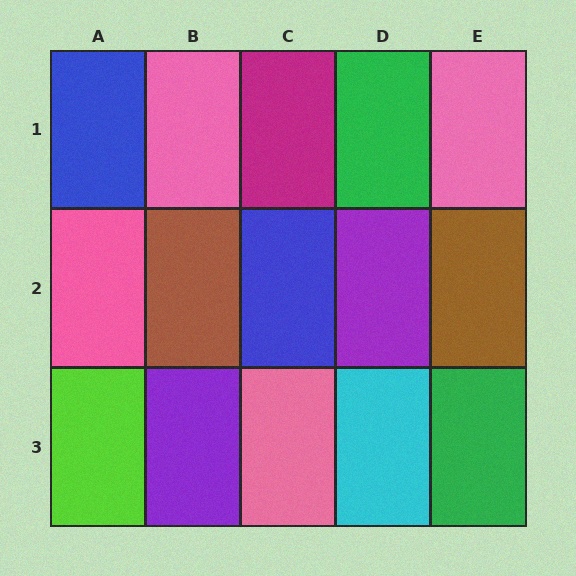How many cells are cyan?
1 cell is cyan.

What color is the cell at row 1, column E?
Pink.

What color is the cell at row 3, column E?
Green.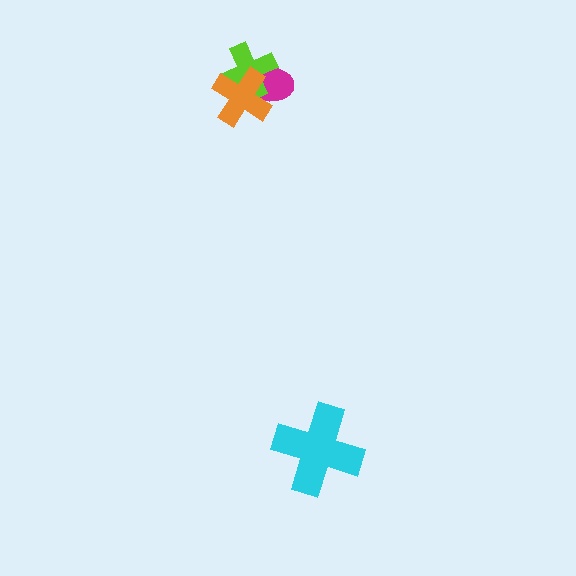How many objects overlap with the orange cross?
2 objects overlap with the orange cross.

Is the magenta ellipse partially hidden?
Yes, it is partially covered by another shape.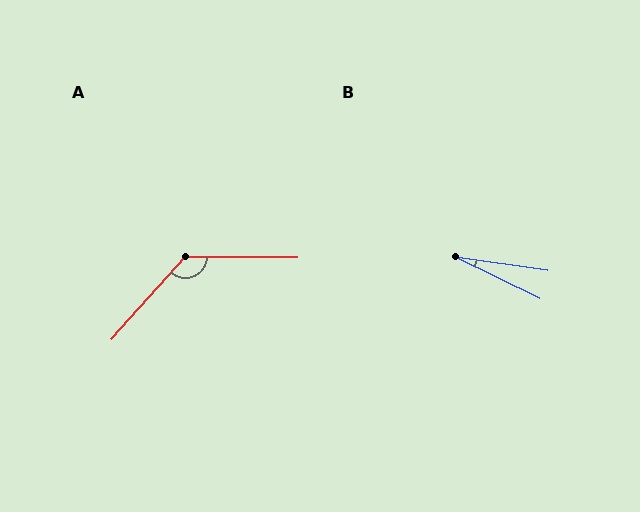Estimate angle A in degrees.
Approximately 131 degrees.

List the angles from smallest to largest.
B (18°), A (131°).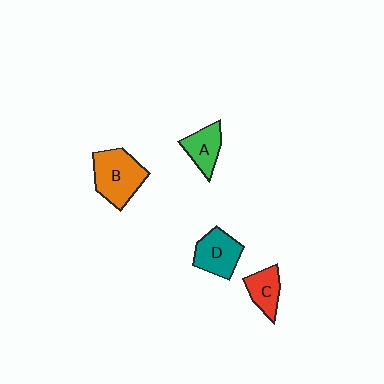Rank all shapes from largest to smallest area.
From largest to smallest: B (orange), D (teal), A (green), C (red).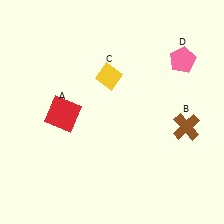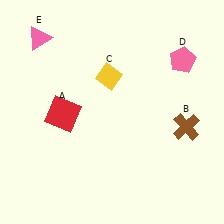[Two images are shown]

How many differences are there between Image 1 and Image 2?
There is 1 difference between the two images.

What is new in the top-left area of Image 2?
A pink triangle (E) was added in the top-left area of Image 2.